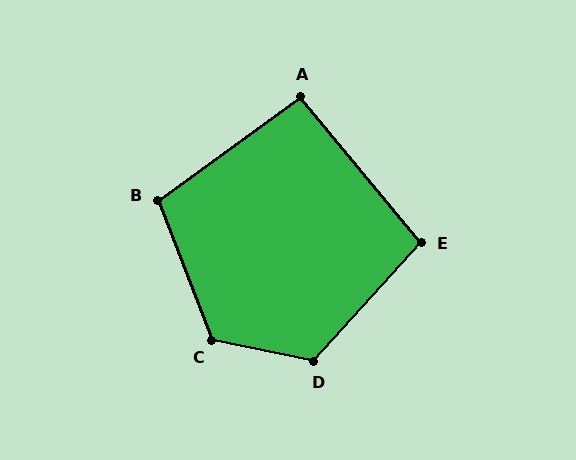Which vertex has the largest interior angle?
C, at approximately 123 degrees.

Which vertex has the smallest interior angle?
A, at approximately 94 degrees.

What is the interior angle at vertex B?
Approximately 105 degrees (obtuse).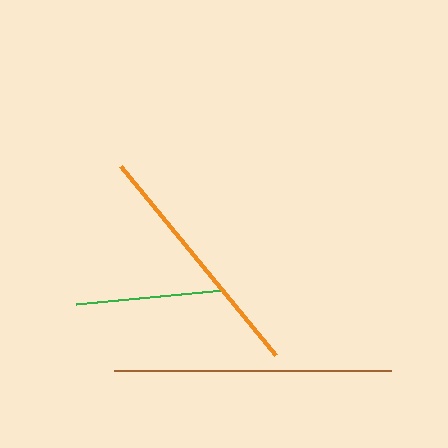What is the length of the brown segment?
The brown segment is approximately 277 pixels long.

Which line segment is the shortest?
The green line is the shortest at approximately 148 pixels.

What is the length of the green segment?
The green segment is approximately 148 pixels long.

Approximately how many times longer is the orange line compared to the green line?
The orange line is approximately 1.7 times the length of the green line.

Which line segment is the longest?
The brown line is the longest at approximately 277 pixels.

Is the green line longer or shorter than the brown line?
The brown line is longer than the green line.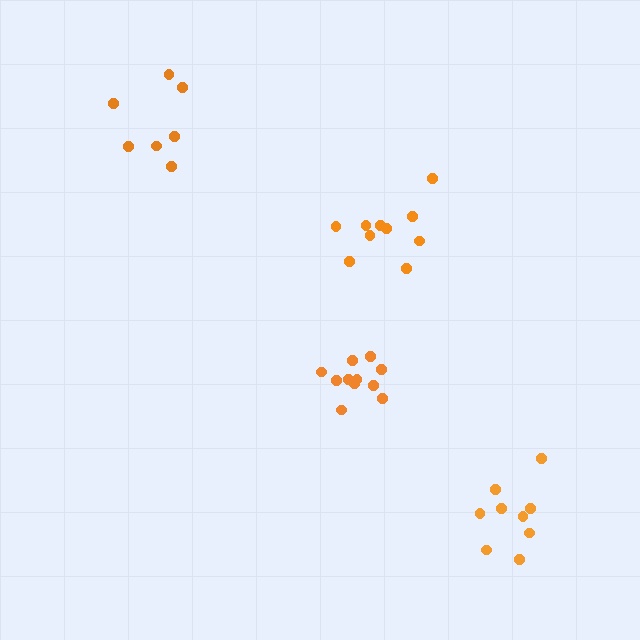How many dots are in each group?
Group 1: 10 dots, Group 2: 7 dots, Group 3: 11 dots, Group 4: 9 dots (37 total).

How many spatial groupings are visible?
There are 4 spatial groupings.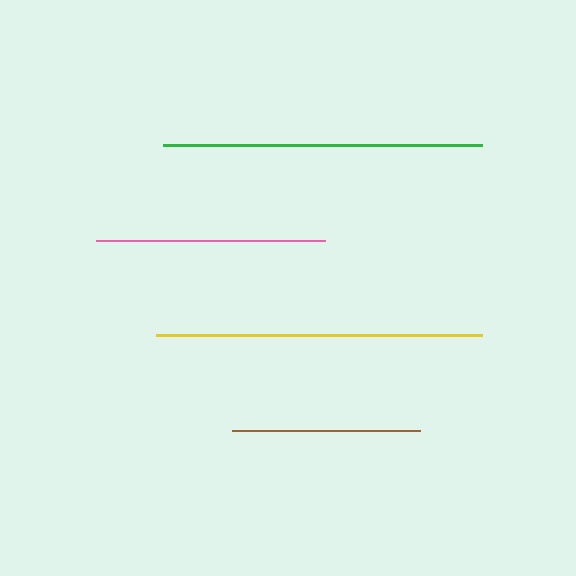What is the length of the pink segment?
The pink segment is approximately 229 pixels long.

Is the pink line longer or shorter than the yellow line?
The yellow line is longer than the pink line.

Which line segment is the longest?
The yellow line is the longest at approximately 326 pixels.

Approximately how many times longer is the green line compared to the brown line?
The green line is approximately 1.7 times the length of the brown line.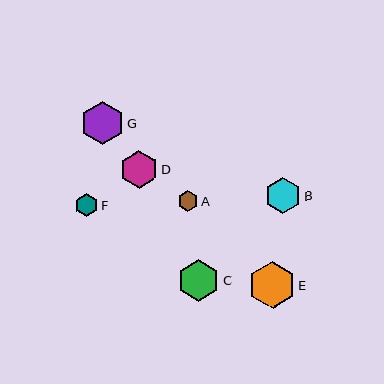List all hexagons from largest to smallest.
From largest to smallest: E, G, C, D, B, F, A.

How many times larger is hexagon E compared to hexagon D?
Hexagon E is approximately 1.2 times the size of hexagon D.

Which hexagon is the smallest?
Hexagon A is the smallest with a size of approximately 20 pixels.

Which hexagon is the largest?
Hexagon E is the largest with a size of approximately 47 pixels.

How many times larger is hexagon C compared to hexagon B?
Hexagon C is approximately 1.1 times the size of hexagon B.